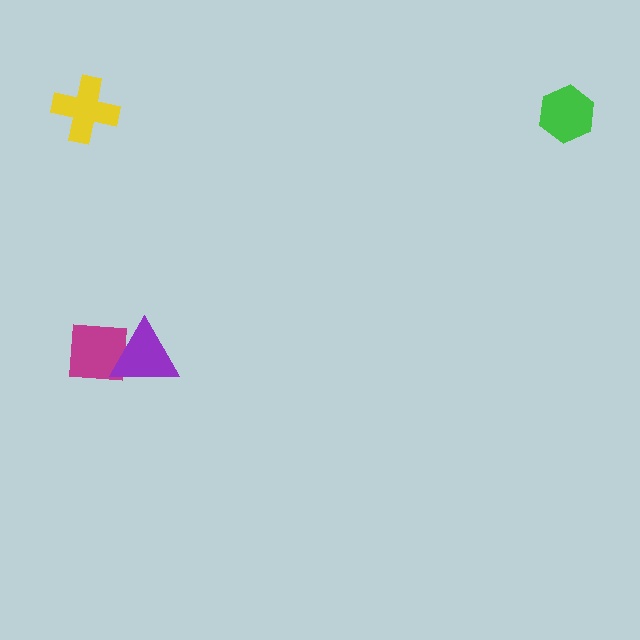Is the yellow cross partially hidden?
No, no other shape covers it.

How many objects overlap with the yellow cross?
0 objects overlap with the yellow cross.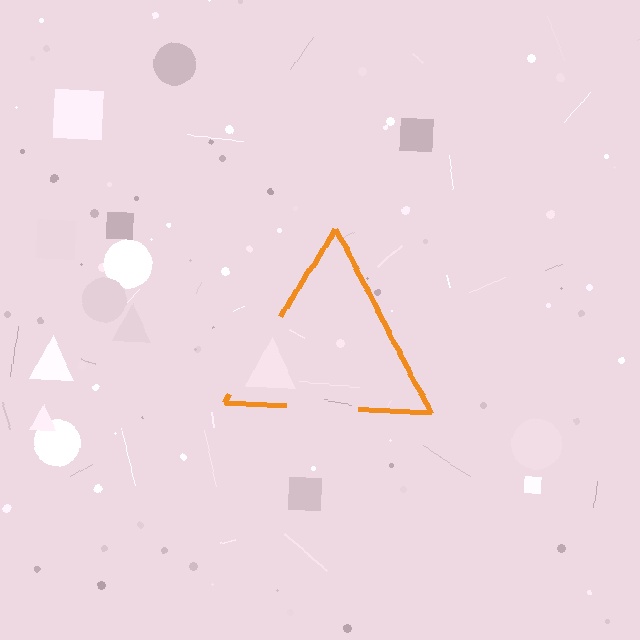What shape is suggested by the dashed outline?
The dashed outline suggests a triangle.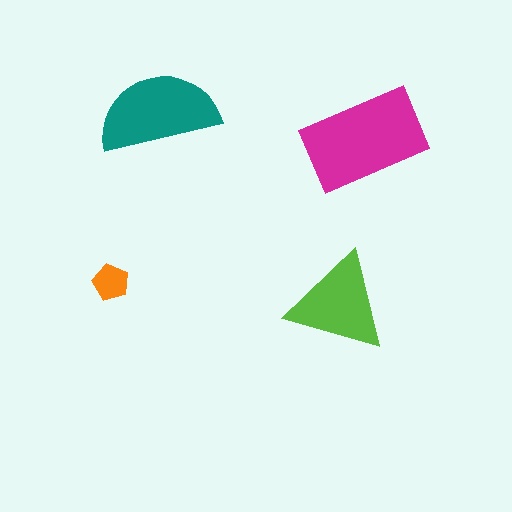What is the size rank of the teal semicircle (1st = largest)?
2nd.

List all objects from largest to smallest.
The magenta rectangle, the teal semicircle, the lime triangle, the orange pentagon.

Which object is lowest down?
The lime triangle is bottommost.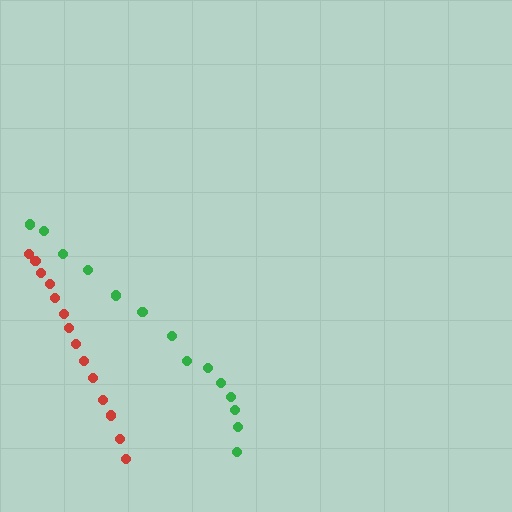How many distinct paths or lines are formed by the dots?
There are 2 distinct paths.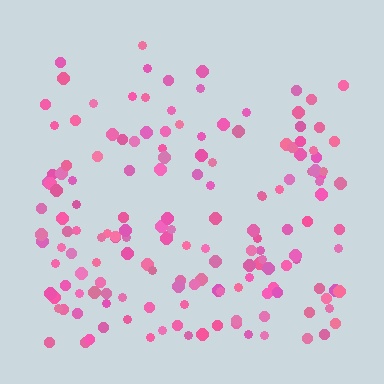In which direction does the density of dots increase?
From top to bottom, with the bottom side densest.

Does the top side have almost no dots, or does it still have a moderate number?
Still a moderate number, just noticeably fewer than the bottom.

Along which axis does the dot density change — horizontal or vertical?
Vertical.